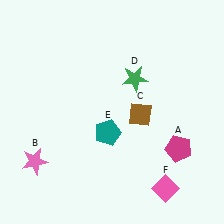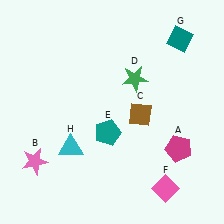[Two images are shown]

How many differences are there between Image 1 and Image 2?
There are 2 differences between the two images.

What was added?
A teal diamond (G), a cyan triangle (H) were added in Image 2.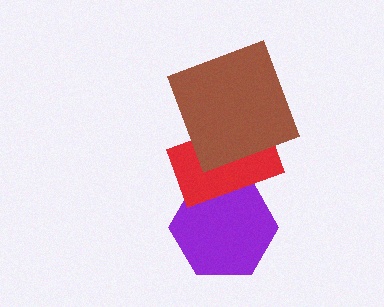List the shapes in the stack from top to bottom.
From top to bottom: the brown square, the red rectangle, the purple hexagon.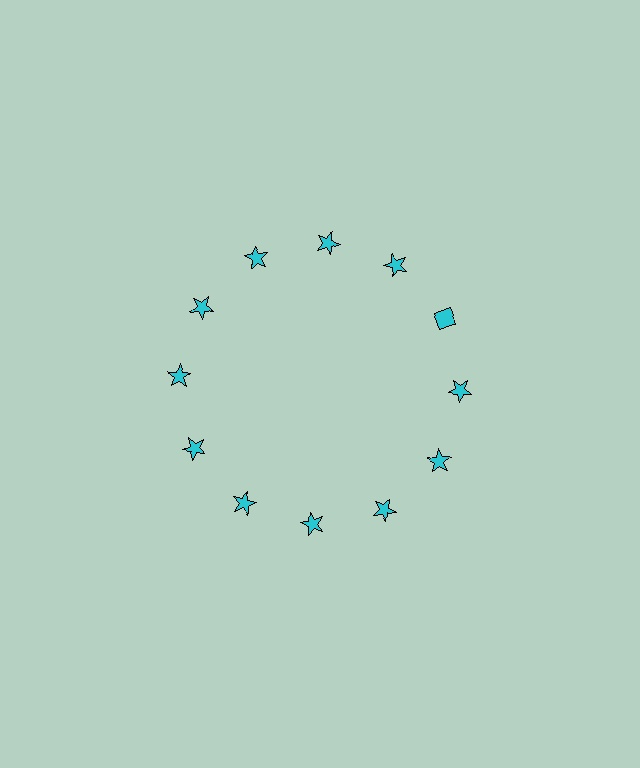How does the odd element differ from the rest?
It has a different shape: diamond instead of star.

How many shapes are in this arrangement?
There are 12 shapes arranged in a ring pattern.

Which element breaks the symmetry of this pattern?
The cyan diamond at roughly the 2 o'clock position breaks the symmetry. All other shapes are cyan stars.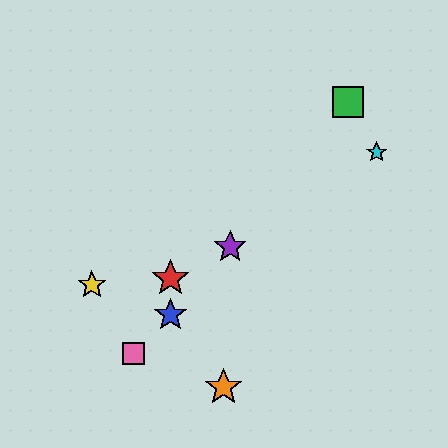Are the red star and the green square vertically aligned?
No, the red star is at x≈171 and the green square is at x≈348.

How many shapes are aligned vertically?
2 shapes (the red star, the blue star) are aligned vertically.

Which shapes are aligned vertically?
The red star, the blue star are aligned vertically.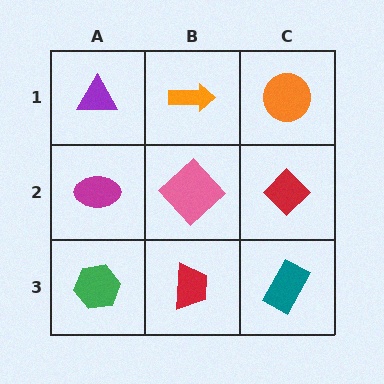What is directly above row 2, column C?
An orange circle.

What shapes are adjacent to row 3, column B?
A pink diamond (row 2, column B), a green hexagon (row 3, column A), a teal rectangle (row 3, column C).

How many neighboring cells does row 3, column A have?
2.